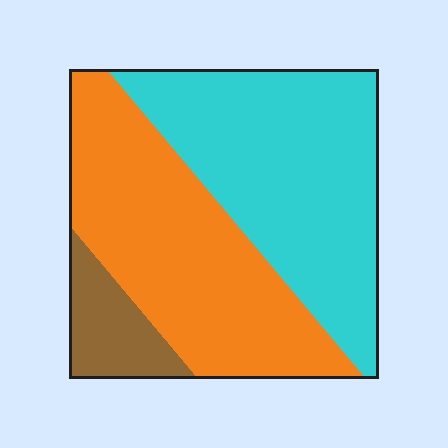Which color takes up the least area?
Brown, at roughly 10%.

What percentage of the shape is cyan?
Cyan takes up between a quarter and a half of the shape.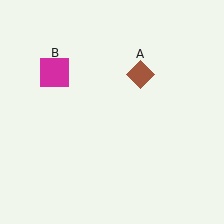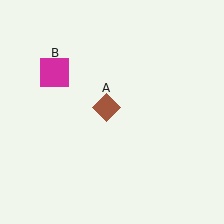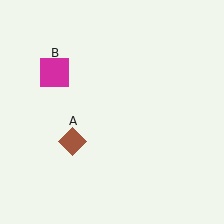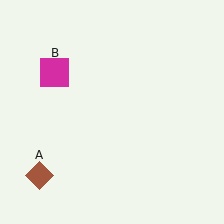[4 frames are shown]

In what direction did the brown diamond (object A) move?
The brown diamond (object A) moved down and to the left.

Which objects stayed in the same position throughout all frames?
Magenta square (object B) remained stationary.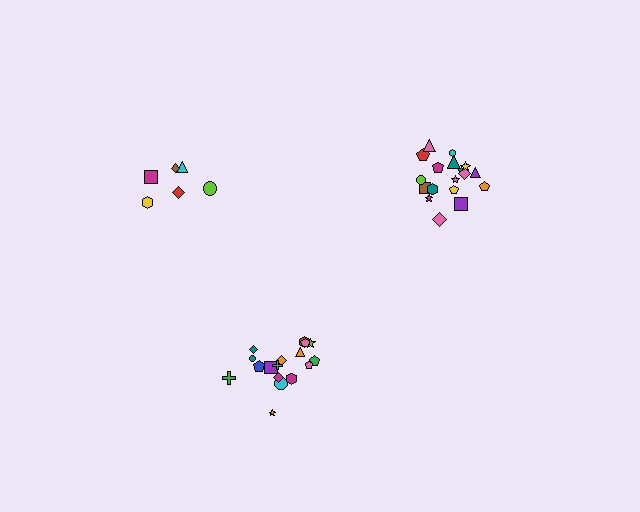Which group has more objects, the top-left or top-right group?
The top-right group.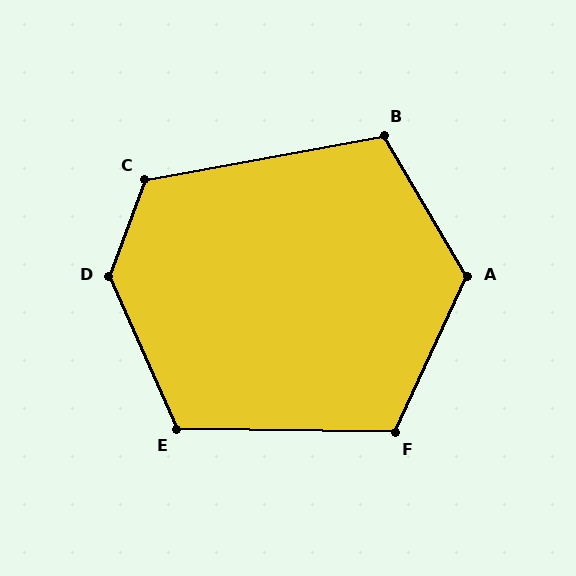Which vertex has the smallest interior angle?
B, at approximately 110 degrees.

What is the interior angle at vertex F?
Approximately 114 degrees (obtuse).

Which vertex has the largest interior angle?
D, at approximately 136 degrees.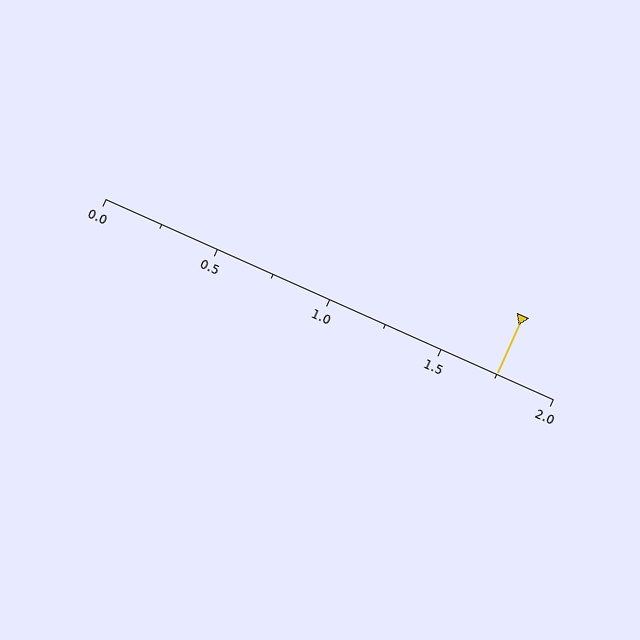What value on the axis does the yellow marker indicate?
The marker indicates approximately 1.75.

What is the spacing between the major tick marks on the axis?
The major ticks are spaced 0.5 apart.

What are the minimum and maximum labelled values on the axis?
The axis runs from 0.0 to 2.0.